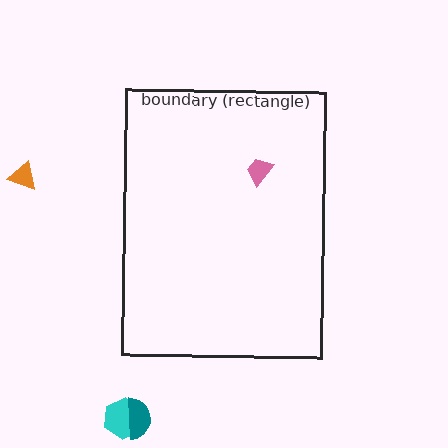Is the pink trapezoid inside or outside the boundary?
Inside.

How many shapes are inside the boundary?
1 inside, 3 outside.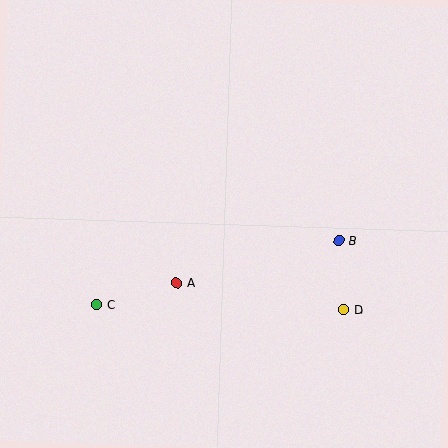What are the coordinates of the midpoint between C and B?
The midpoint between C and B is at (218, 273).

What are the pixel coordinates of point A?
Point A is at (177, 283).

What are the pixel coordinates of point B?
Point B is at (339, 241).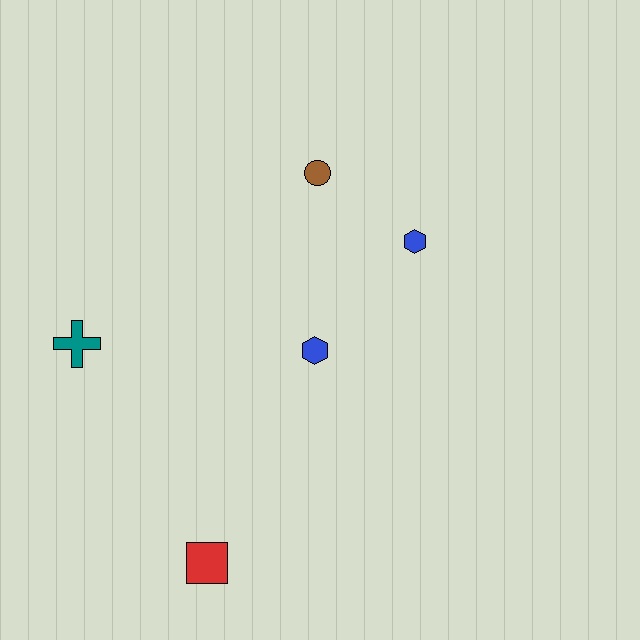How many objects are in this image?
There are 5 objects.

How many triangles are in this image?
There are no triangles.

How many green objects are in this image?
There are no green objects.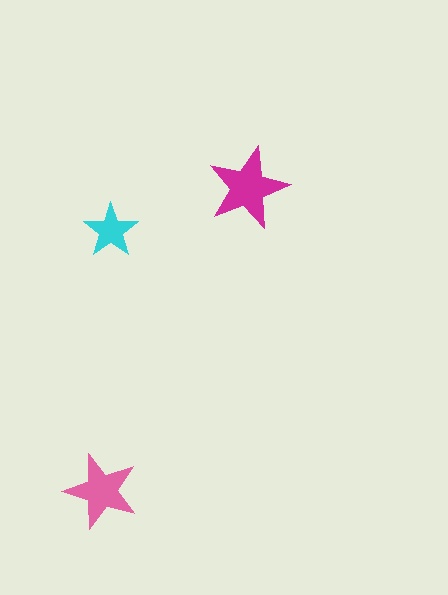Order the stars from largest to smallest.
the magenta one, the pink one, the cyan one.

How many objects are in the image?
There are 3 objects in the image.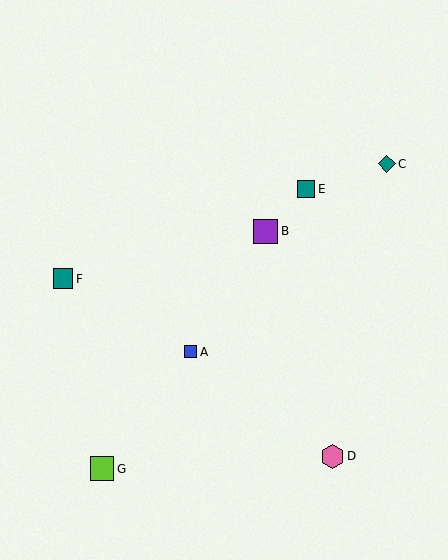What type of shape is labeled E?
Shape E is a teal square.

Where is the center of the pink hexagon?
The center of the pink hexagon is at (332, 456).